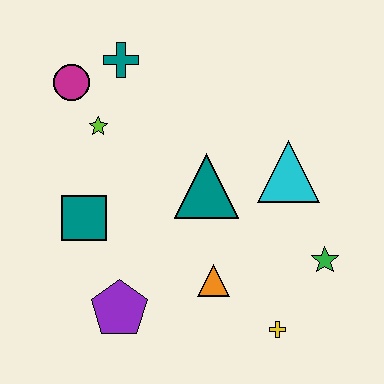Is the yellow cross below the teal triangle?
Yes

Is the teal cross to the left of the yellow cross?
Yes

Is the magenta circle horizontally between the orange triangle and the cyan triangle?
No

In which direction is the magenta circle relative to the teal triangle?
The magenta circle is to the left of the teal triangle.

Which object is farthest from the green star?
The magenta circle is farthest from the green star.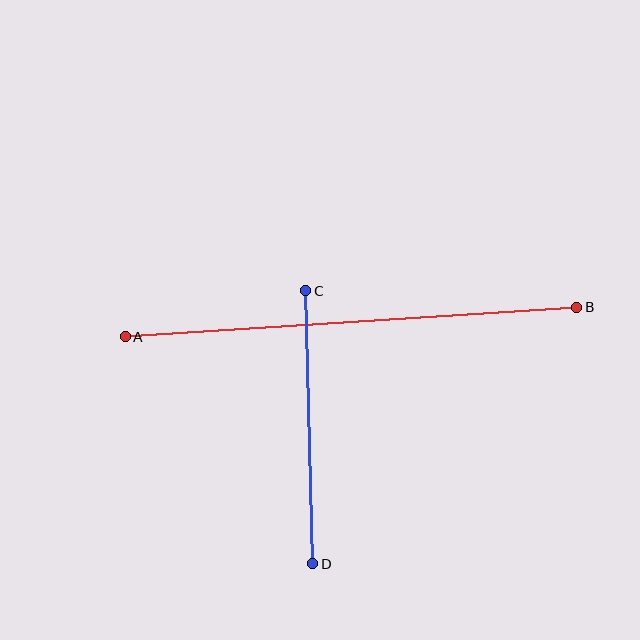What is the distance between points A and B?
The distance is approximately 452 pixels.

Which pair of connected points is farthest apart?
Points A and B are farthest apart.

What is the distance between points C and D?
The distance is approximately 273 pixels.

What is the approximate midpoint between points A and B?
The midpoint is at approximately (351, 322) pixels.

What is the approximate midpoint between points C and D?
The midpoint is at approximately (309, 427) pixels.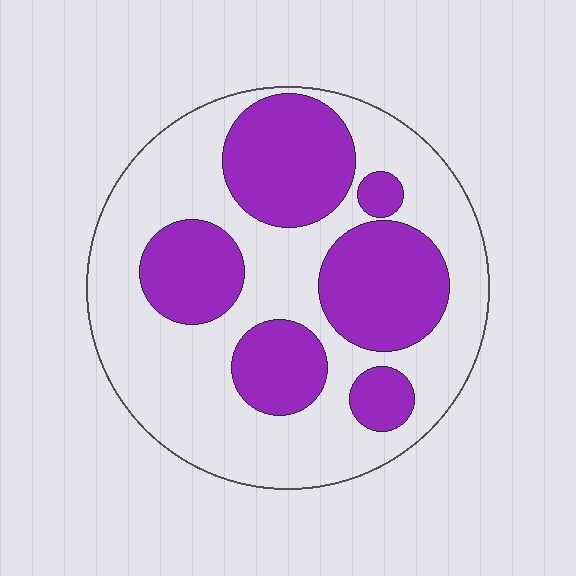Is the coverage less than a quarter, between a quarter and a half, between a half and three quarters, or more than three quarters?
Between a quarter and a half.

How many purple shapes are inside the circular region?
6.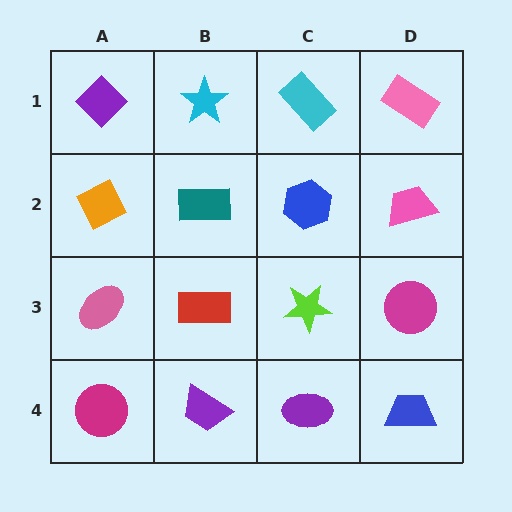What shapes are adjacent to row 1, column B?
A teal rectangle (row 2, column B), a purple diamond (row 1, column A), a cyan rectangle (row 1, column C).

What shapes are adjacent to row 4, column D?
A magenta circle (row 3, column D), a purple ellipse (row 4, column C).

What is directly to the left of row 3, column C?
A red rectangle.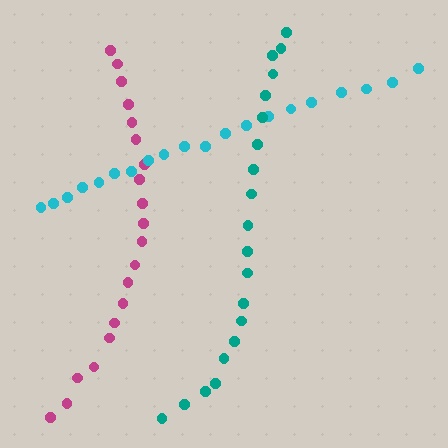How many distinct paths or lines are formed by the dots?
There are 3 distinct paths.